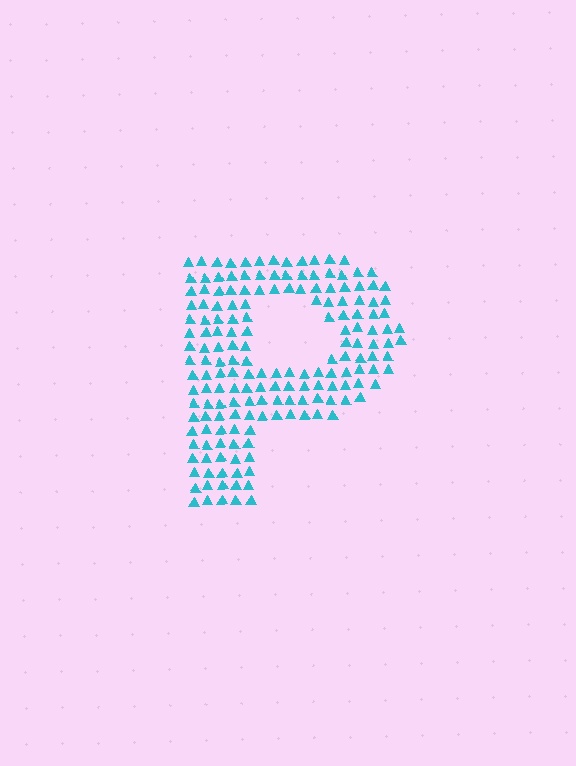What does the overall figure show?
The overall figure shows the letter P.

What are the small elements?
The small elements are triangles.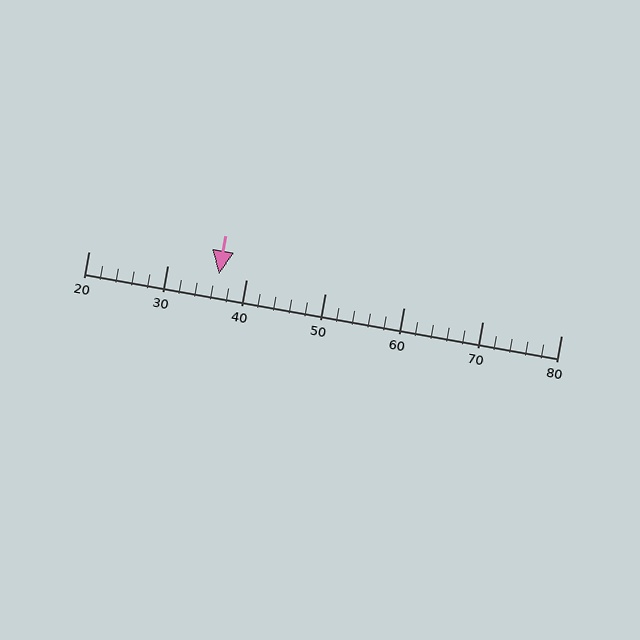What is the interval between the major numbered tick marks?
The major tick marks are spaced 10 units apart.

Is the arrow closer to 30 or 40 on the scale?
The arrow is closer to 40.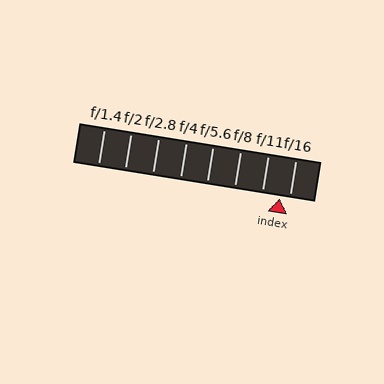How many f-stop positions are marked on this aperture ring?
There are 8 f-stop positions marked.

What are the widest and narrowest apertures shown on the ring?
The widest aperture shown is f/1.4 and the narrowest is f/16.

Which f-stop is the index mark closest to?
The index mark is closest to f/16.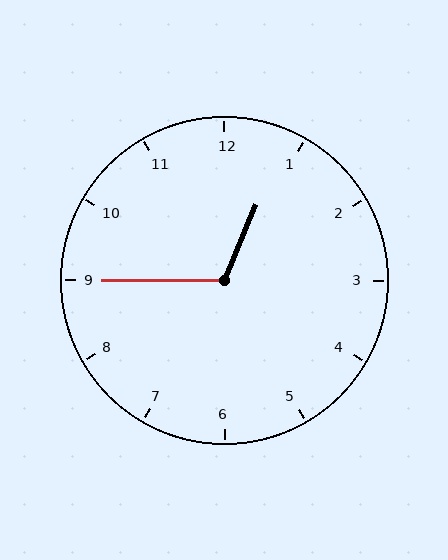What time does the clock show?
12:45.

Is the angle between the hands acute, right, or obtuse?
It is obtuse.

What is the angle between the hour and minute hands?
Approximately 112 degrees.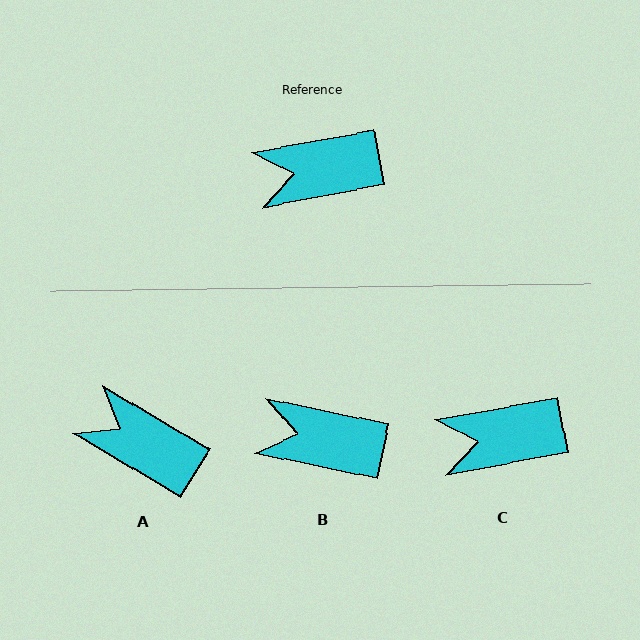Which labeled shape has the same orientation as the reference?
C.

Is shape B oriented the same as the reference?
No, it is off by about 22 degrees.